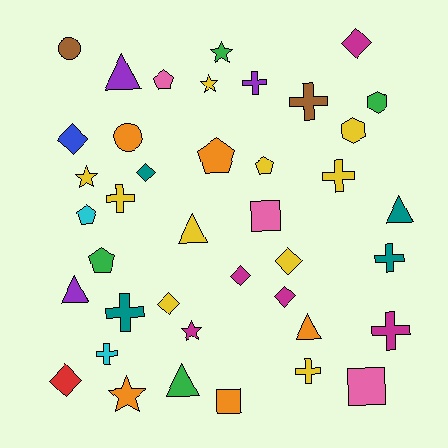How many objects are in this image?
There are 40 objects.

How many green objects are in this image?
There are 4 green objects.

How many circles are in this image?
There are 2 circles.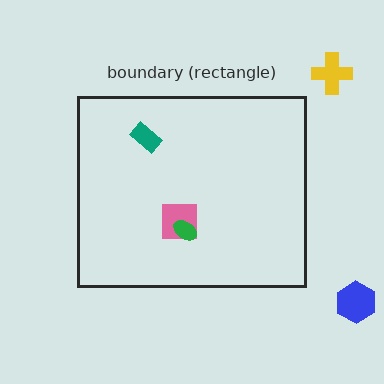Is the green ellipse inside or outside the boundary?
Inside.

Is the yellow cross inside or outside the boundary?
Outside.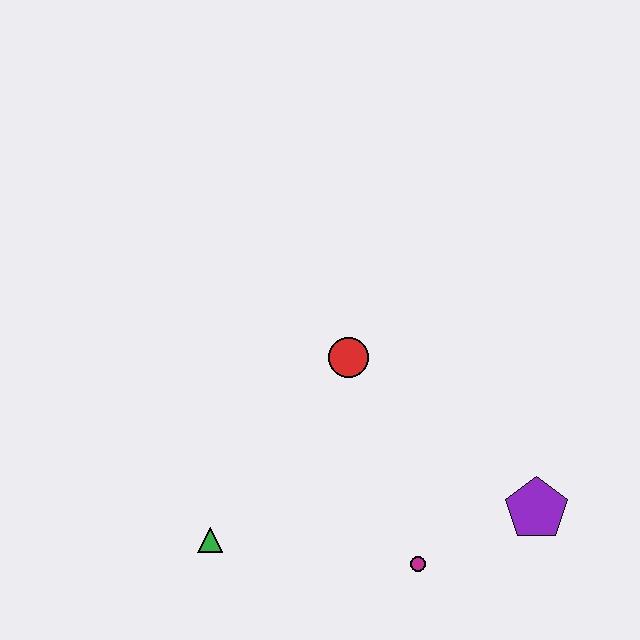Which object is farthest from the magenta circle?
The red circle is farthest from the magenta circle.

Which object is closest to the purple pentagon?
The magenta circle is closest to the purple pentagon.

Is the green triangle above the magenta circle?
Yes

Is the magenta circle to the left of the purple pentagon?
Yes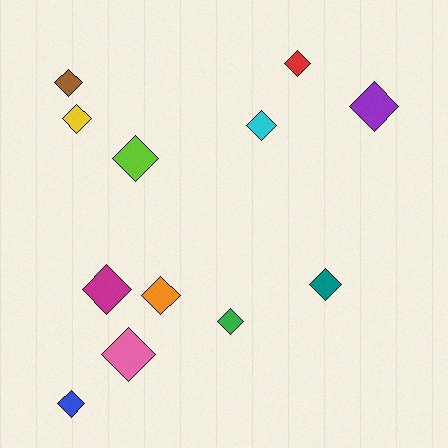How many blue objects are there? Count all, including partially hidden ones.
There is 1 blue object.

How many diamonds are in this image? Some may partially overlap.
There are 12 diamonds.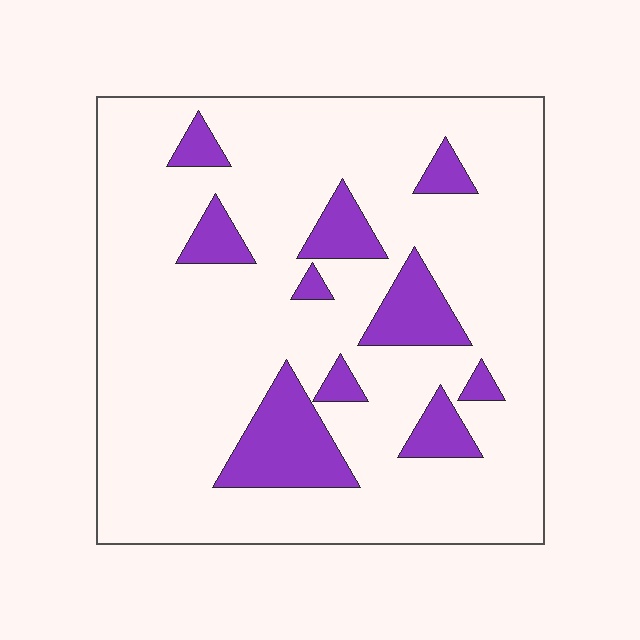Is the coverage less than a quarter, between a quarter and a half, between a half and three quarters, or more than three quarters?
Less than a quarter.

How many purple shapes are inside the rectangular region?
10.